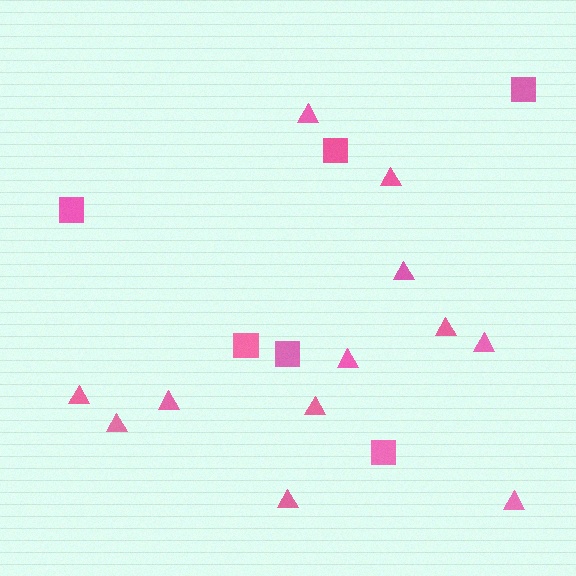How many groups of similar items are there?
There are 2 groups: one group of triangles (12) and one group of squares (6).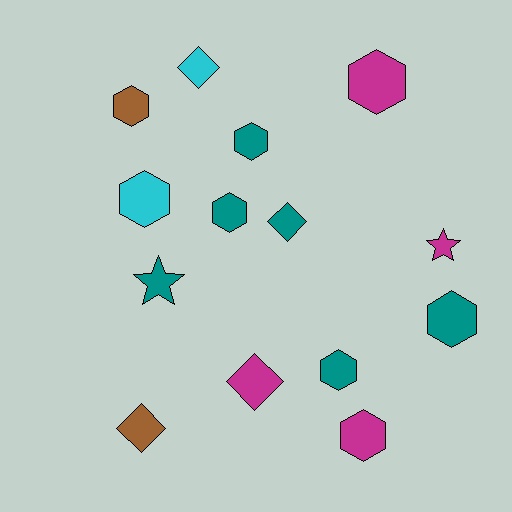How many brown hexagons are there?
There is 1 brown hexagon.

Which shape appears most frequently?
Hexagon, with 8 objects.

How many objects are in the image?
There are 14 objects.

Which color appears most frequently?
Teal, with 6 objects.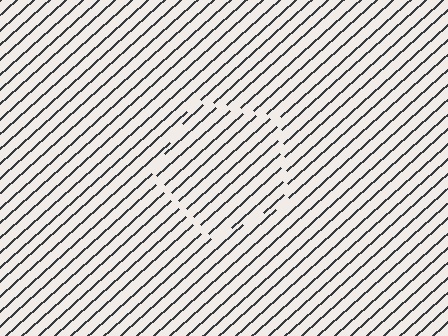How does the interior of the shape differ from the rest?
The interior of the shape contains the same grating, shifted by half a period — the contour is defined by the phase discontinuity where line-ends from the inner and outer gratings abut.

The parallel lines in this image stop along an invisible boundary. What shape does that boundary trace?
An illusory pentagon. The interior of the shape contains the same grating, shifted by half a period — the contour is defined by the phase discontinuity where line-ends from the inner and outer gratings abut.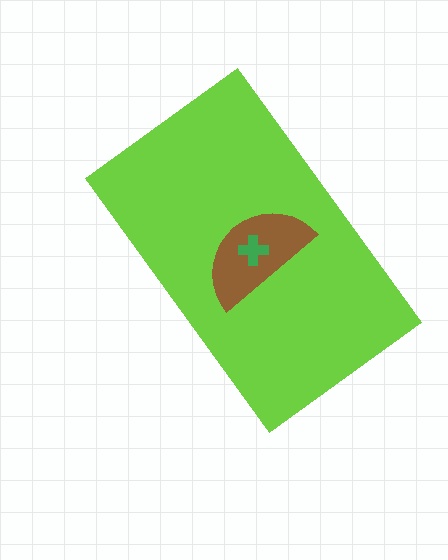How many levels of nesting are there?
3.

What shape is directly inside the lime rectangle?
The brown semicircle.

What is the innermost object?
The green cross.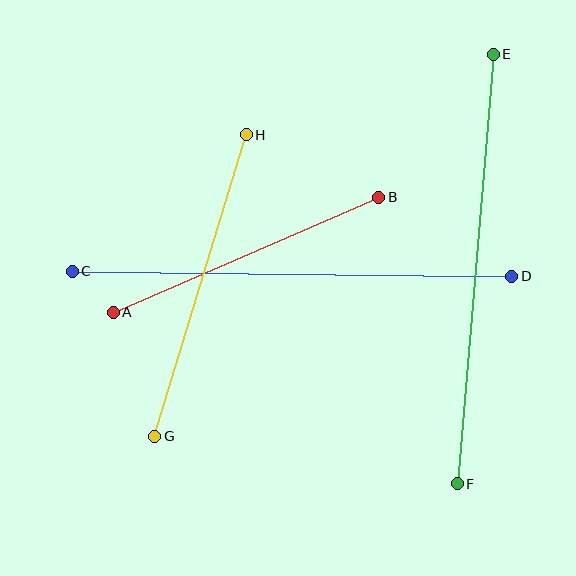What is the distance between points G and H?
The distance is approximately 315 pixels.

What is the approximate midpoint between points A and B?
The midpoint is at approximately (246, 255) pixels.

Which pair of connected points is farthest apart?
Points C and D are farthest apart.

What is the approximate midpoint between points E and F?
The midpoint is at approximately (475, 269) pixels.